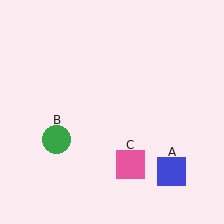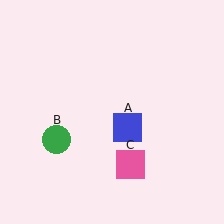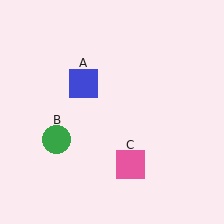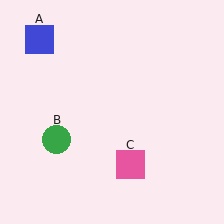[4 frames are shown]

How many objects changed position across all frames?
1 object changed position: blue square (object A).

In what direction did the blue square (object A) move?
The blue square (object A) moved up and to the left.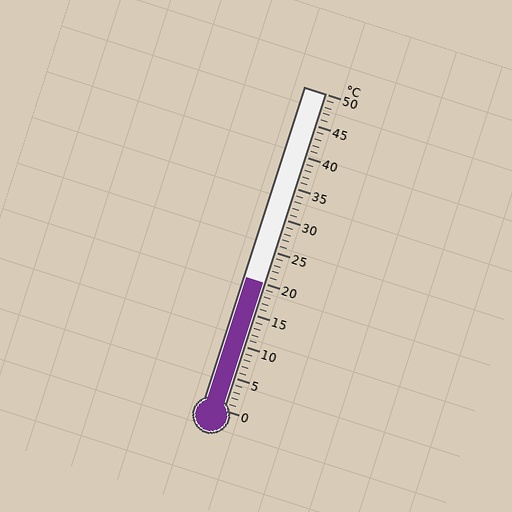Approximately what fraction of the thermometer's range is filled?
The thermometer is filled to approximately 40% of its range.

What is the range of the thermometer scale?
The thermometer scale ranges from 0°C to 50°C.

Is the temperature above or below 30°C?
The temperature is below 30°C.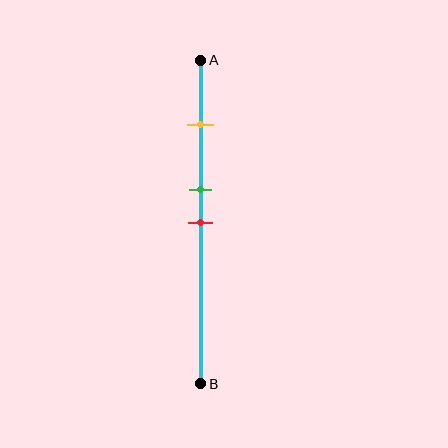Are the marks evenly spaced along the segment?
No, the marks are not evenly spaced.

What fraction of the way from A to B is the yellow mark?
The yellow mark is approximately 20% (0.2) of the way from A to B.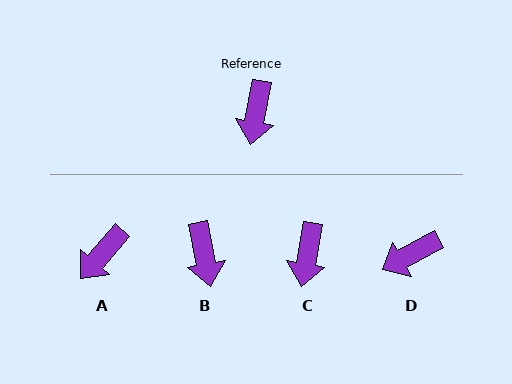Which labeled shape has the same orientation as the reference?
C.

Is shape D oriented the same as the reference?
No, it is off by about 52 degrees.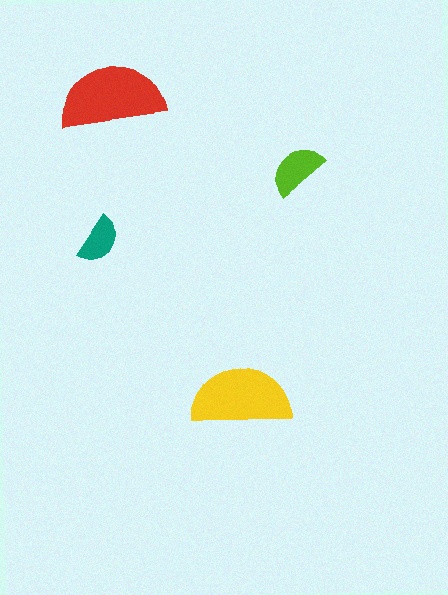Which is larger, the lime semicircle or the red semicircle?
The red one.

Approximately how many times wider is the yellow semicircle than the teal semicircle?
About 2 times wider.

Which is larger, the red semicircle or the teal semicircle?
The red one.